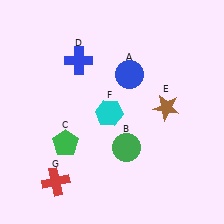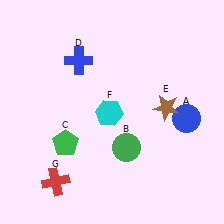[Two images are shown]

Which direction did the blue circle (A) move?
The blue circle (A) moved right.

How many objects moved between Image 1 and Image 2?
1 object moved between the two images.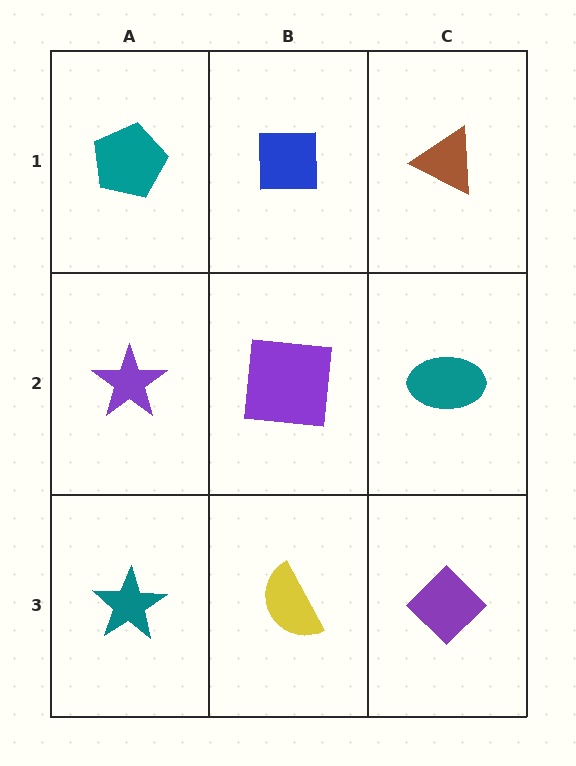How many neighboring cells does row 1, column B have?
3.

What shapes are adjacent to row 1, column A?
A purple star (row 2, column A), a blue square (row 1, column B).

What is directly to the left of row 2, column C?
A purple square.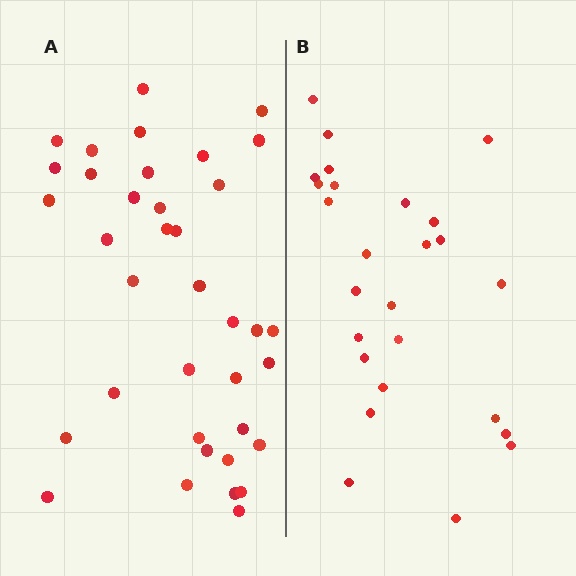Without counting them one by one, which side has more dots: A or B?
Region A (the left region) has more dots.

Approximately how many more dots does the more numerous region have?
Region A has roughly 12 or so more dots than region B.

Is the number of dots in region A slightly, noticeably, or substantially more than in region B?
Region A has noticeably more, but not dramatically so. The ratio is roughly 1.4 to 1.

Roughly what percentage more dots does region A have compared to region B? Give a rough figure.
About 40% more.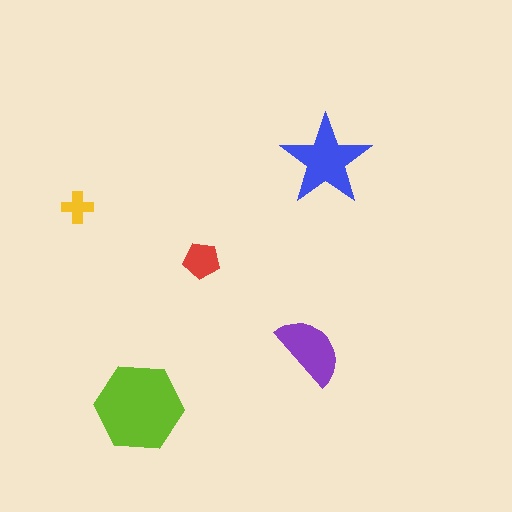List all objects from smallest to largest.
The yellow cross, the red pentagon, the purple semicircle, the blue star, the lime hexagon.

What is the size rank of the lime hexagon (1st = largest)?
1st.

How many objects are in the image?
There are 5 objects in the image.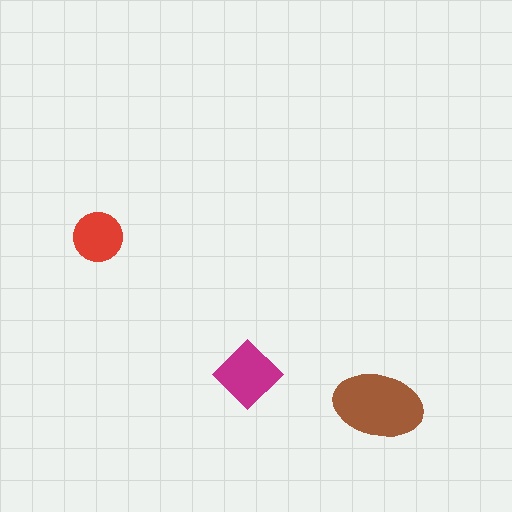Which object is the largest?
The brown ellipse.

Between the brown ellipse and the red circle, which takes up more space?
The brown ellipse.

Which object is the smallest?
The red circle.